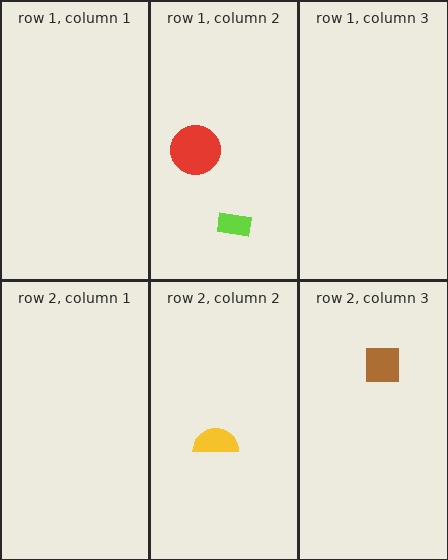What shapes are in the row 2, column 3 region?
The brown square.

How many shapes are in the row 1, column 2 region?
2.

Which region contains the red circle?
The row 1, column 2 region.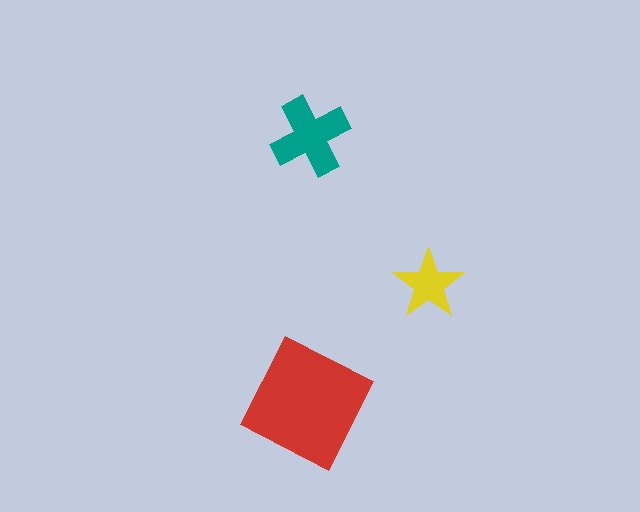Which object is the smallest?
The yellow star.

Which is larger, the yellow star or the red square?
The red square.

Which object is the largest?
The red square.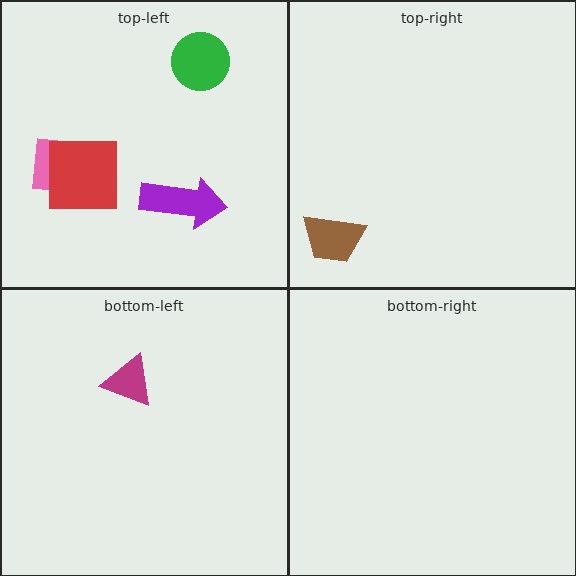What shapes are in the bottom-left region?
The magenta triangle.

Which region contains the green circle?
The top-left region.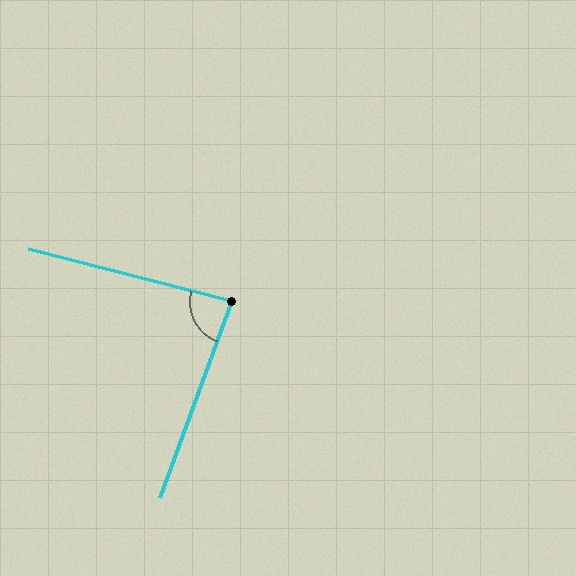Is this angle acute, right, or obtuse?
It is acute.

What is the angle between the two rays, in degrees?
Approximately 84 degrees.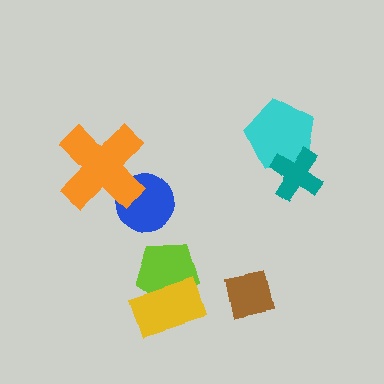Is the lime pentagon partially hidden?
Yes, it is partially covered by another shape.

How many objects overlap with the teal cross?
1 object overlaps with the teal cross.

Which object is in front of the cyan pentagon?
The teal cross is in front of the cyan pentagon.